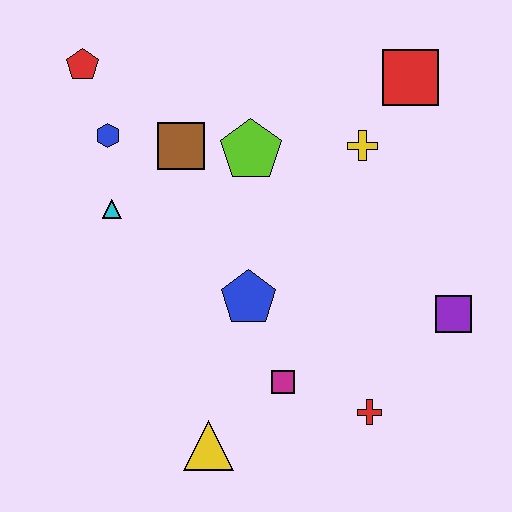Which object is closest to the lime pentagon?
The brown square is closest to the lime pentagon.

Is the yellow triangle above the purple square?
No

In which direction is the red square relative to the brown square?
The red square is to the right of the brown square.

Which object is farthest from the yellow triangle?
The red square is farthest from the yellow triangle.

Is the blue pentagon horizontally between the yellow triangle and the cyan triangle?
No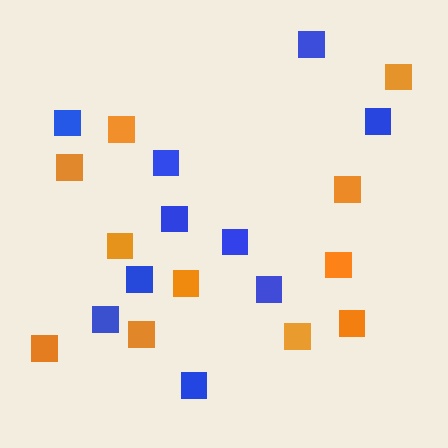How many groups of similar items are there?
There are 2 groups: one group of orange squares (11) and one group of blue squares (10).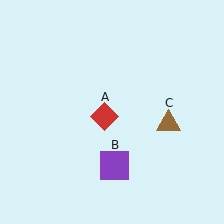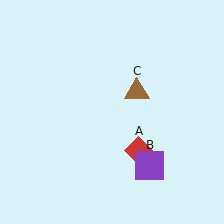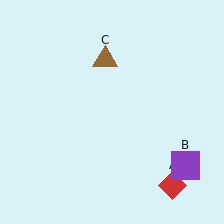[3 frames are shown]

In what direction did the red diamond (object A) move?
The red diamond (object A) moved down and to the right.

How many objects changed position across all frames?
3 objects changed position: red diamond (object A), purple square (object B), brown triangle (object C).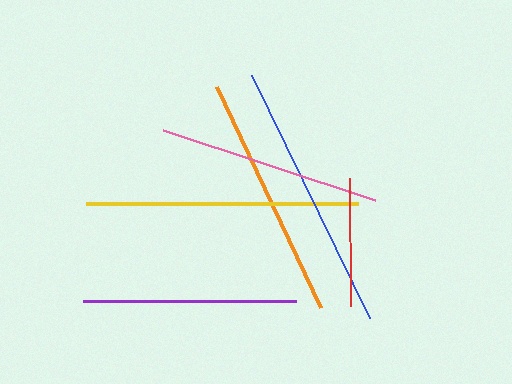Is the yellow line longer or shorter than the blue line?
The yellow line is longer than the blue line.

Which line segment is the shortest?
The red line is the shortest at approximately 128 pixels.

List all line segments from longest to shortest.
From longest to shortest: yellow, blue, orange, pink, purple, red.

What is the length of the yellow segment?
The yellow segment is approximately 272 pixels long.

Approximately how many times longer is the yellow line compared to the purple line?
The yellow line is approximately 1.3 times the length of the purple line.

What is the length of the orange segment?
The orange segment is approximately 244 pixels long.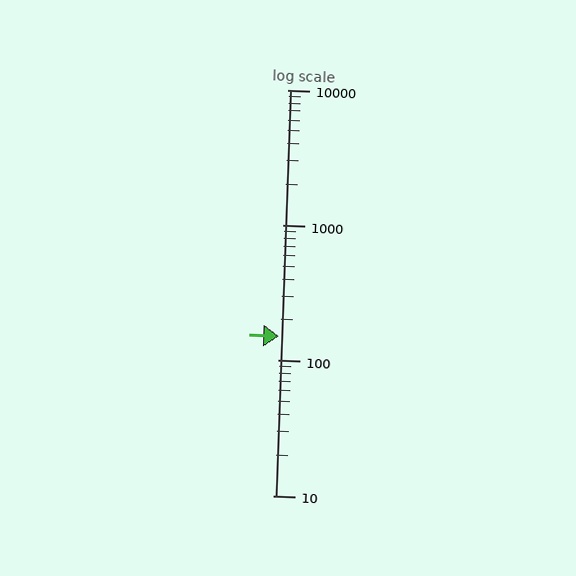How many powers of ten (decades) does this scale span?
The scale spans 3 decades, from 10 to 10000.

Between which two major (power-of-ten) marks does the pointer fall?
The pointer is between 100 and 1000.